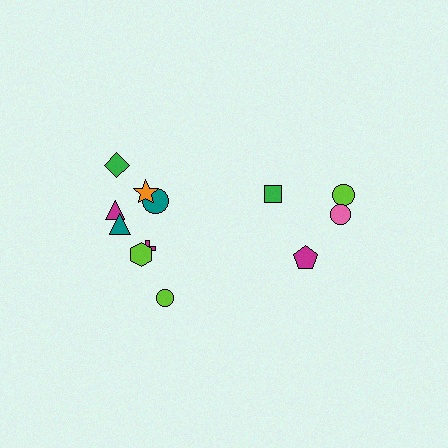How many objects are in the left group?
There are 8 objects.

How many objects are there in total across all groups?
There are 12 objects.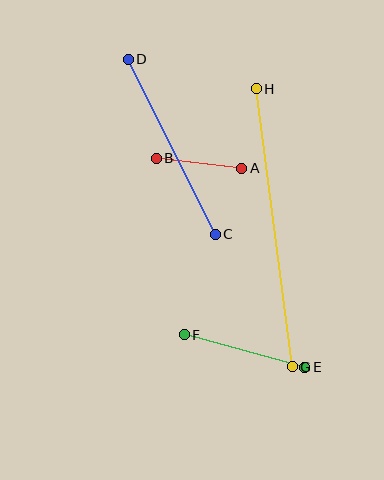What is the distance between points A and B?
The distance is approximately 86 pixels.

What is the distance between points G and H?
The distance is approximately 280 pixels.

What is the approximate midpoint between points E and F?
The midpoint is at approximately (245, 351) pixels.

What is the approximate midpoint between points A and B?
The midpoint is at approximately (199, 163) pixels.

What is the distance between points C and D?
The distance is approximately 196 pixels.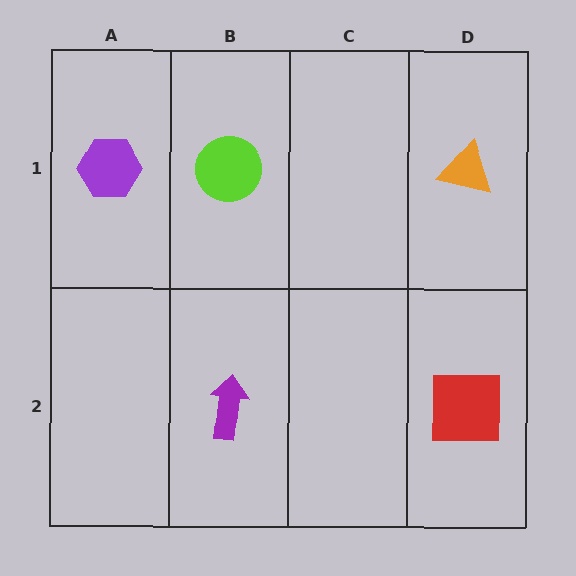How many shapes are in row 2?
2 shapes.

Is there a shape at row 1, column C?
No, that cell is empty.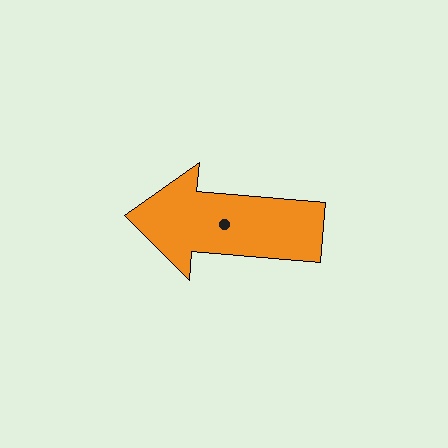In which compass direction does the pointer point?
West.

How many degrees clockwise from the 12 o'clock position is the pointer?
Approximately 275 degrees.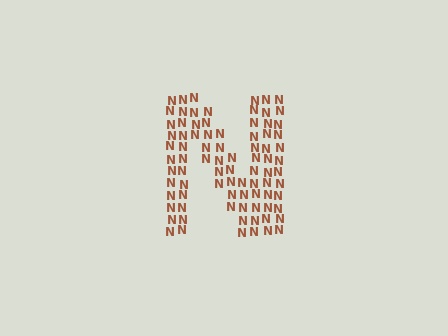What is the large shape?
The large shape is the letter N.